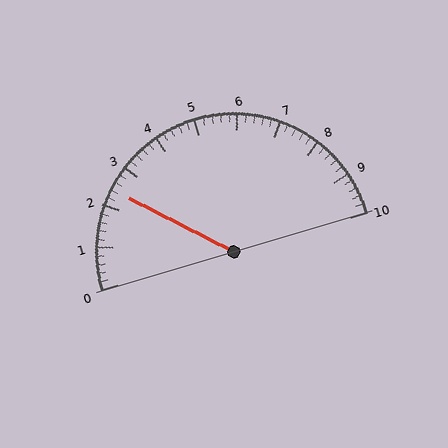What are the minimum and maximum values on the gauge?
The gauge ranges from 0 to 10.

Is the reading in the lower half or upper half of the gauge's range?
The reading is in the lower half of the range (0 to 10).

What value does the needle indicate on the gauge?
The needle indicates approximately 2.4.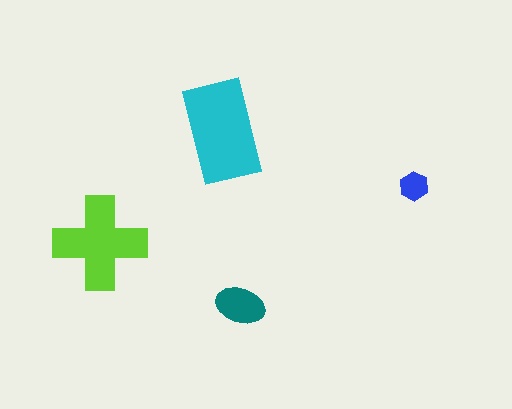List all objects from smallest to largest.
The blue hexagon, the teal ellipse, the lime cross, the cyan rectangle.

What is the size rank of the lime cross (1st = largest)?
2nd.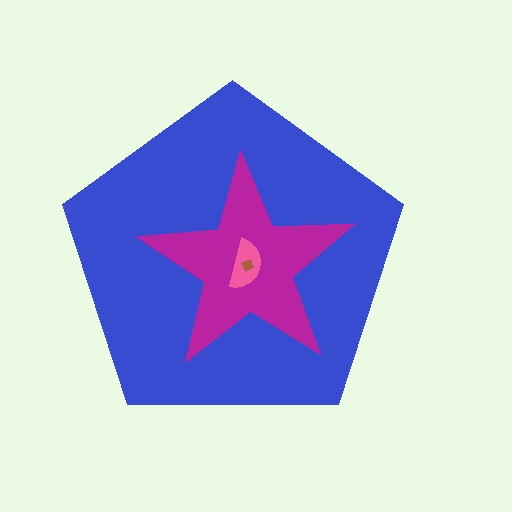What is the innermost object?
The brown diamond.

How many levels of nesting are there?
4.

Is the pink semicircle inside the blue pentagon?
Yes.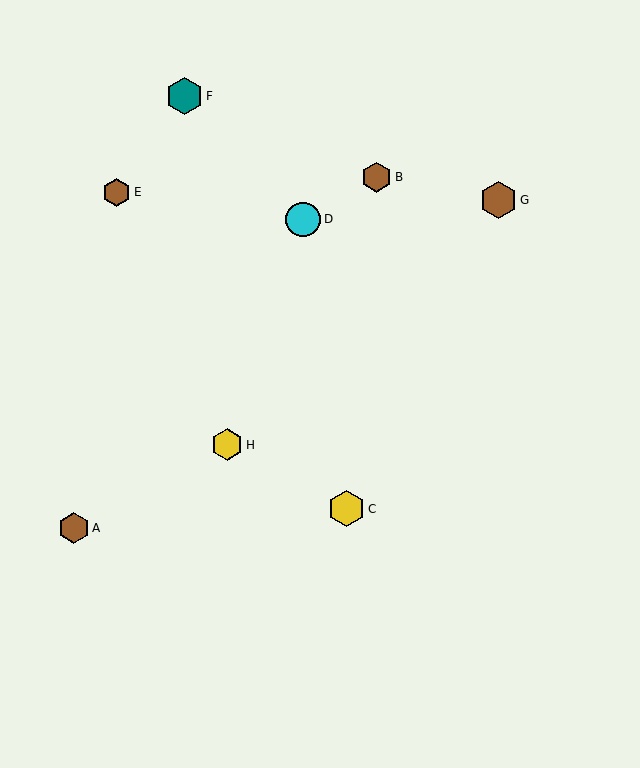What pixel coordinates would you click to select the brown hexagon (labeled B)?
Click at (377, 177) to select the brown hexagon B.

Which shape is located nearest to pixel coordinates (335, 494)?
The yellow hexagon (labeled C) at (346, 509) is nearest to that location.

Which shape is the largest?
The brown hexagon (labeled G) is the largest.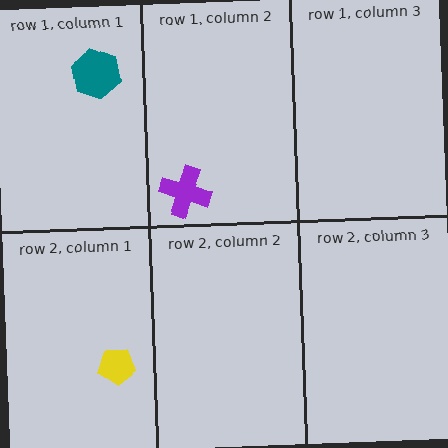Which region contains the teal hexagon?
The row 1, column 1 region.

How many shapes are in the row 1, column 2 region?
1.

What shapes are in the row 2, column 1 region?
The yellow pentagon.